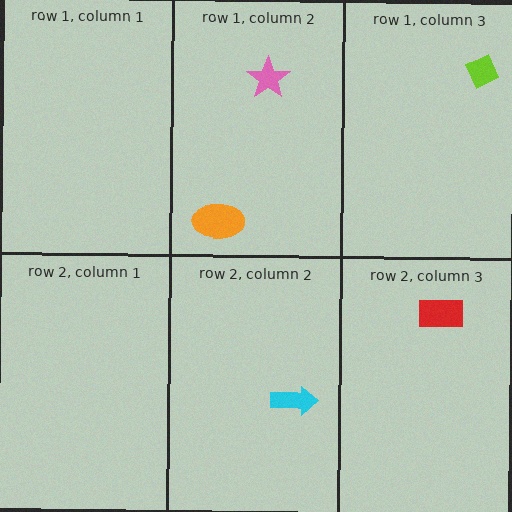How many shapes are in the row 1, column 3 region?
1.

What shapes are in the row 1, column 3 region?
The lime diamond.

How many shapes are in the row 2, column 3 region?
1.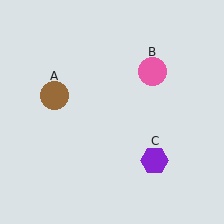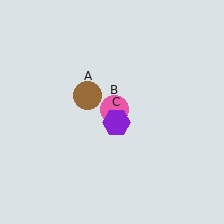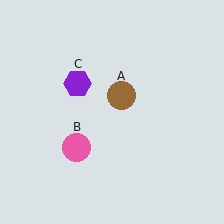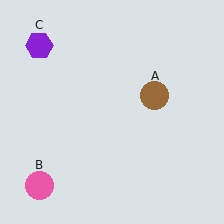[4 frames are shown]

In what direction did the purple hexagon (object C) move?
The purple hexagon (object C) moved up and to the left.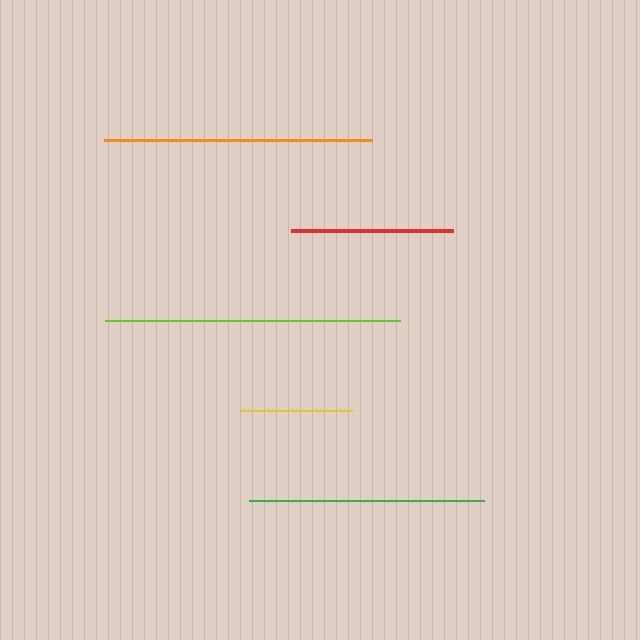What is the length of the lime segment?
The lime segment is approximately 295 pixels long.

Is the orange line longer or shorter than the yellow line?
The orange line is longer than the yellow line.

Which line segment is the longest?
The lime line is the longest at approximately 295 pixels.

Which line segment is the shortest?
The yellow line is the shortest at approximately 111 pixels.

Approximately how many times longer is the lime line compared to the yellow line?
The lime line is approximately 2.7 times the length of the yellow line.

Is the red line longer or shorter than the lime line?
The lime line is longer than the red line.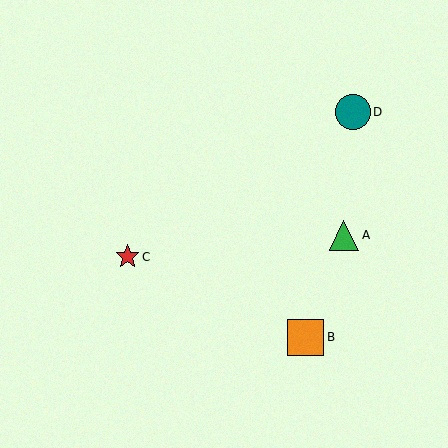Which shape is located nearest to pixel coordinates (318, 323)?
The orange square (labeled B) at (306, 337) is nearest to that location.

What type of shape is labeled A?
Shape A is a green triangle.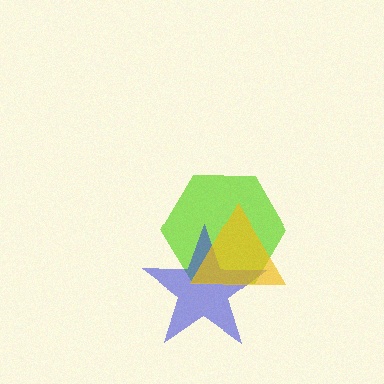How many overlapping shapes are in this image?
There are 3 overlapping shapes in the image.